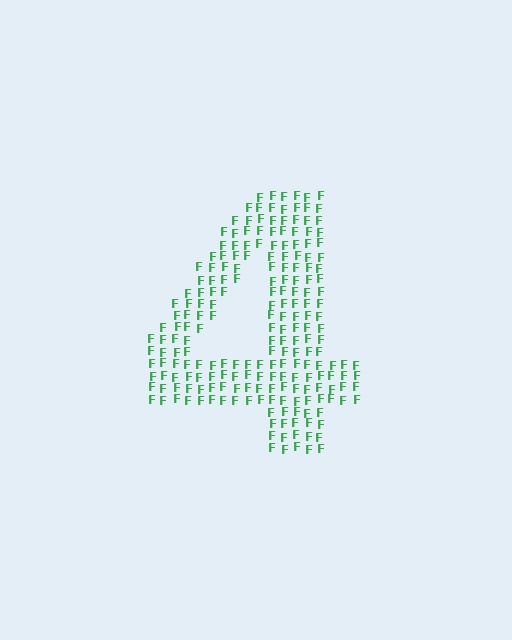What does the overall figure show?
The overall figure shows the digit 4.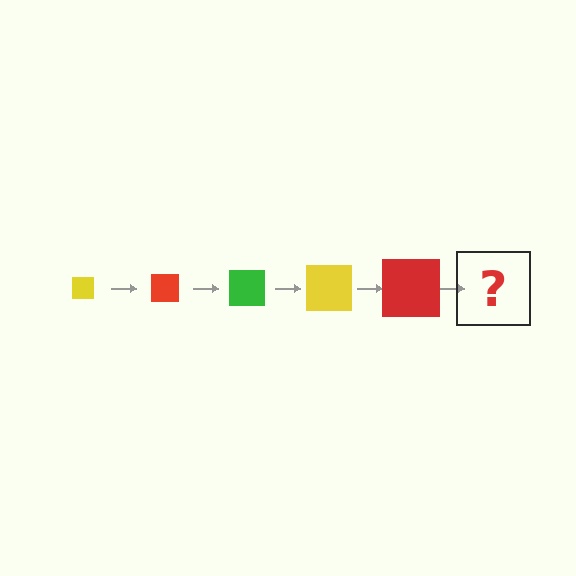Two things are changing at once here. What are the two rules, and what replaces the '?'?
The two rules are that the square grows larger each step and the color cycles through yellow, red, and green. The '?' should be a green square, larger than the previous one.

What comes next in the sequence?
The next element should be a green square, larger than the previous one.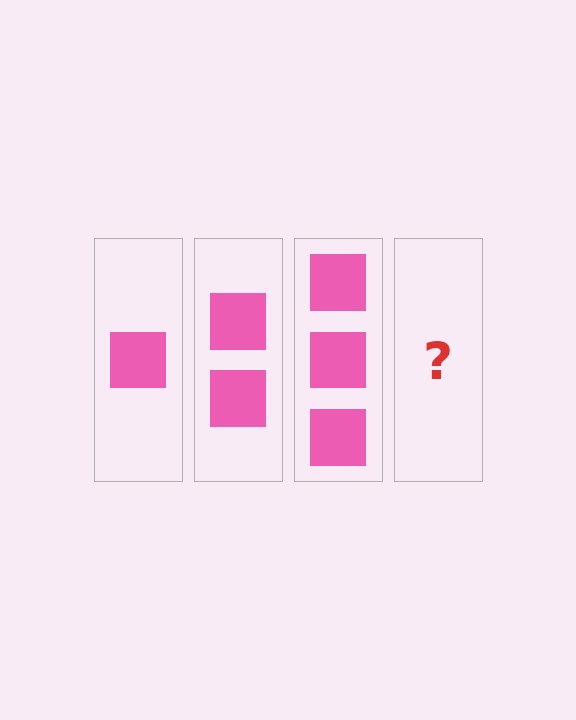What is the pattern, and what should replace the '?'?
The pattern is that each step adds one more square. The '?' should be 4 squares.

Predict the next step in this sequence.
The next step is 4 squares.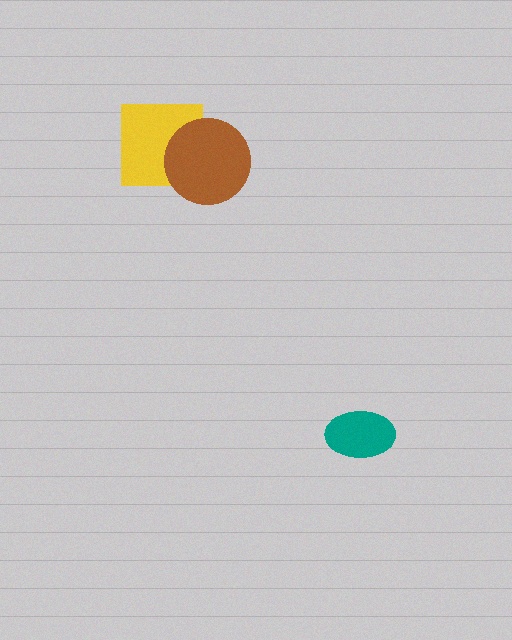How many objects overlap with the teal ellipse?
0 objects overlap with the teal ellipse.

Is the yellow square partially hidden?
Yes, it is partially covered by another shape.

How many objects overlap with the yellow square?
1 object overlaps with the yellow square.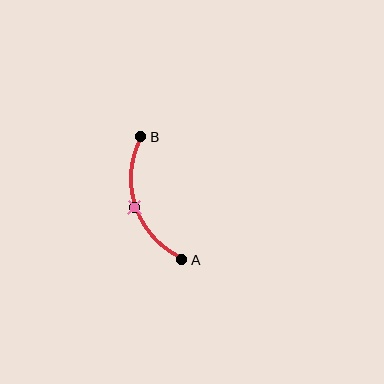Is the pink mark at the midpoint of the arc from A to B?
Yes. The pink mark lies on the arc at equal arc-length from both A and B — it is the arc midpoint.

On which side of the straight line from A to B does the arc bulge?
The arc bulges to the left of the straight line connecting A and B.